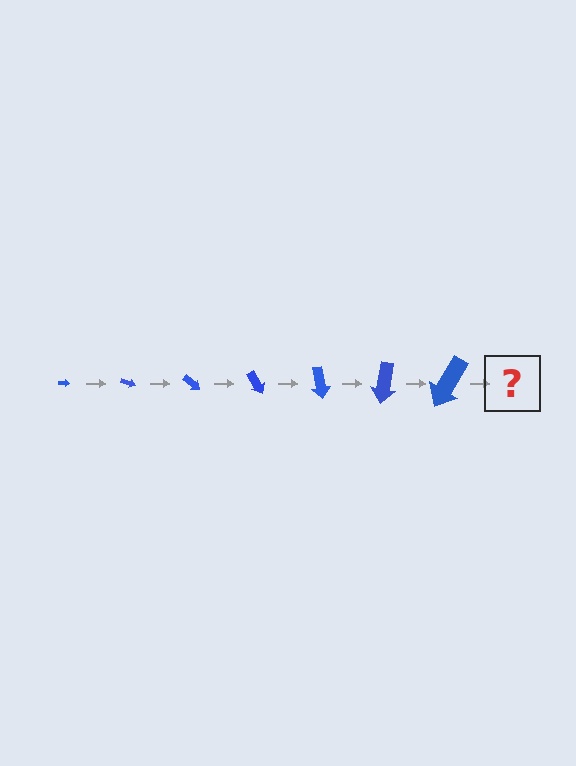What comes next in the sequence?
The next element should be an arrow, larger than the previous one and rotated 140 degrees from the start.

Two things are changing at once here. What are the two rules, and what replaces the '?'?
The two rules are that the arrow grows larger each step and it rotates 20 degrees each step. The '?' should be an arrow, larger than the previous one and rotated 140 degrees from the start.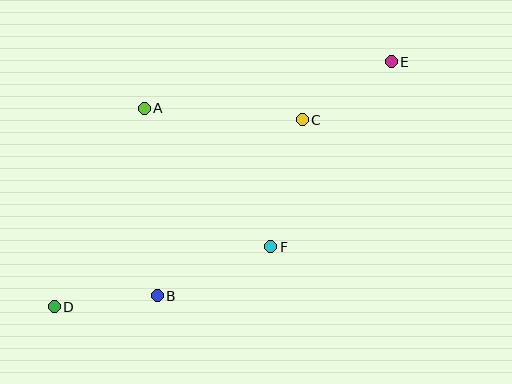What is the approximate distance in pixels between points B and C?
The distance between B and C is approximately 228 pixels.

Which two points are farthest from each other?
Points D and E are farthest from each other.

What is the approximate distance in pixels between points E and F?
The distance between E and F is approximately 221 pixels.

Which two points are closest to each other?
Points B and D are closest to each other.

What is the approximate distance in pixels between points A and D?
The distance between A and D is approximately 218 pixels.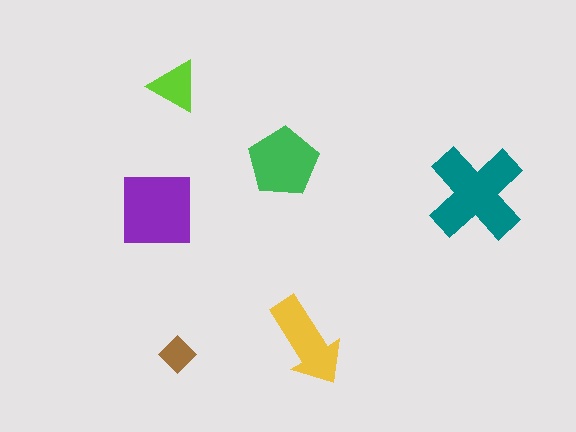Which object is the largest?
The teal cross.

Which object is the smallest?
The brown diamond.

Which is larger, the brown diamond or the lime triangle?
The lime triangle.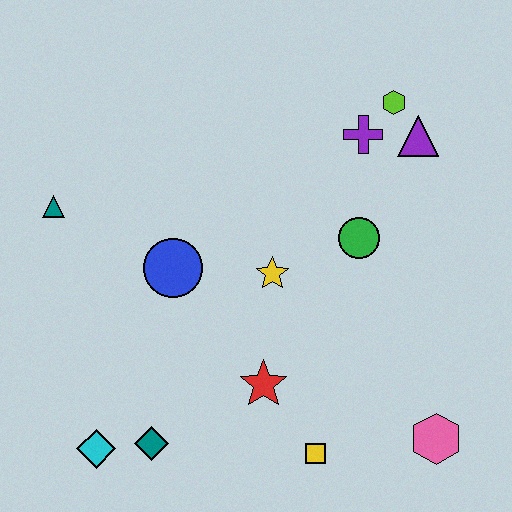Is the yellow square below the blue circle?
Yes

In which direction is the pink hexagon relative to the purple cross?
The pink hexagon is below the purple cross.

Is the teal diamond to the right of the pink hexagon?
No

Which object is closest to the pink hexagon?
The yellow square is closest to the pink hexagon.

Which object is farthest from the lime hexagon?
The cyan diamond is farthest from the lime hexagon.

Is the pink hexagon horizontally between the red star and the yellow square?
No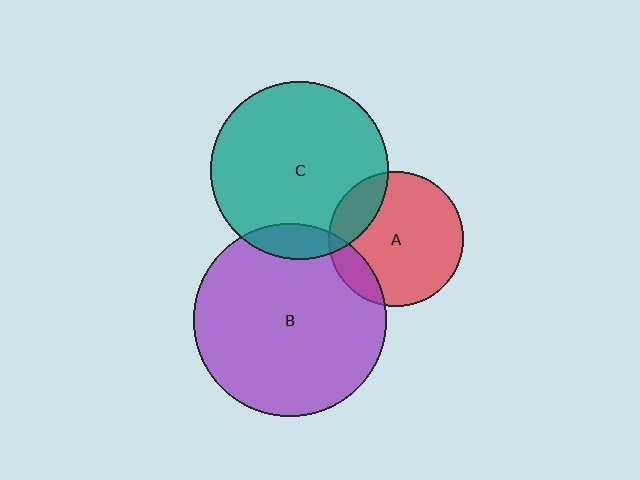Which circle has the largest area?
Circle B (purple).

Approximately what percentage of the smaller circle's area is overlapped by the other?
Approximately 20%.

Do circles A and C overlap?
Yes.